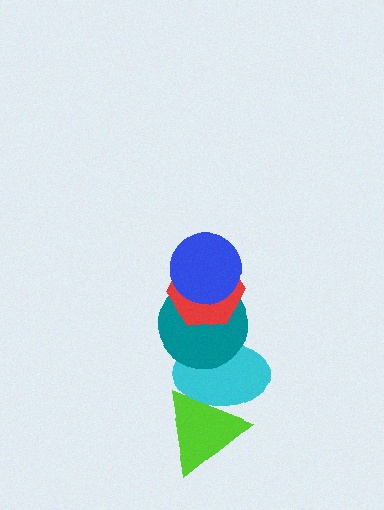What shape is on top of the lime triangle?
The cyan ellipse is on top of the lime triangle.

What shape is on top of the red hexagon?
The blue circle is on top of the red hexagon.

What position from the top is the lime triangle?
The lime triangle is 5th from the top.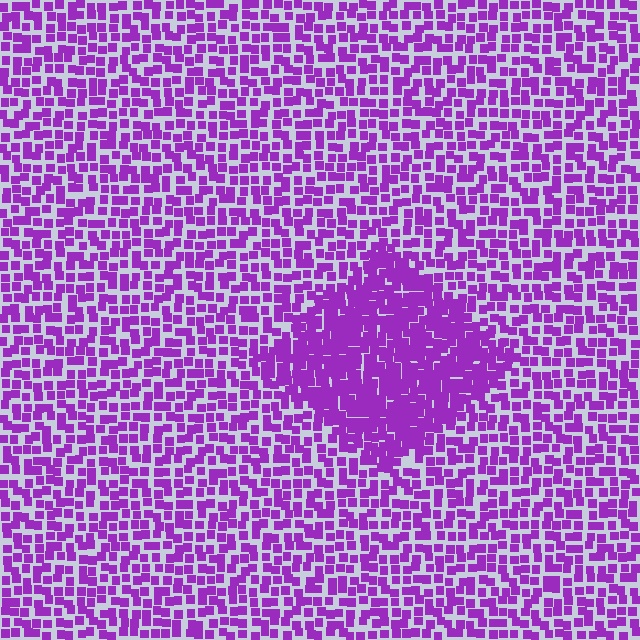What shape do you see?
I see a diamond.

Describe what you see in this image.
The image contains small purple elements arranged at two different densities. A diamond-shaped region is visible where the elements are more densely packed than the surrounding area.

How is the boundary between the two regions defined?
The boundary is defined by a change in element density (approximately 1.9x ratio). All elements are the same color, size, and shape.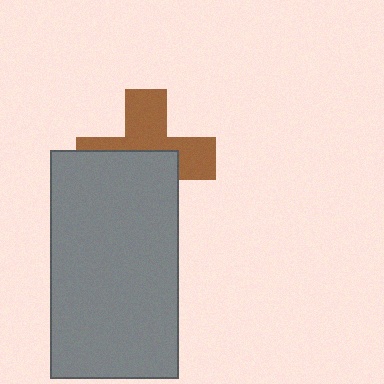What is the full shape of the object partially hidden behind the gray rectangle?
The partially hidden object is a brown cross.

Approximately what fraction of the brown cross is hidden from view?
Roughly 52% of the brown cross is hidden behind the gray rectangle.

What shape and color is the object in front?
The object in front is a gray rectangle.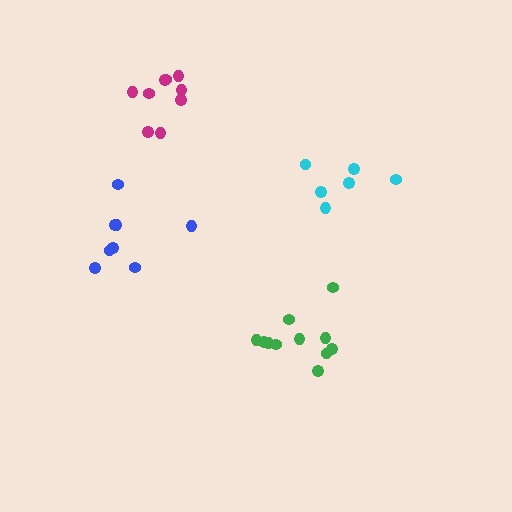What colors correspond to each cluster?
The clusters are colored: cyan, magenta, blue, green.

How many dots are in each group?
Group 1: 6 dots, Group 2: 9 dots, Group 3: 8 dots, Group 4: 11 dots (34 total).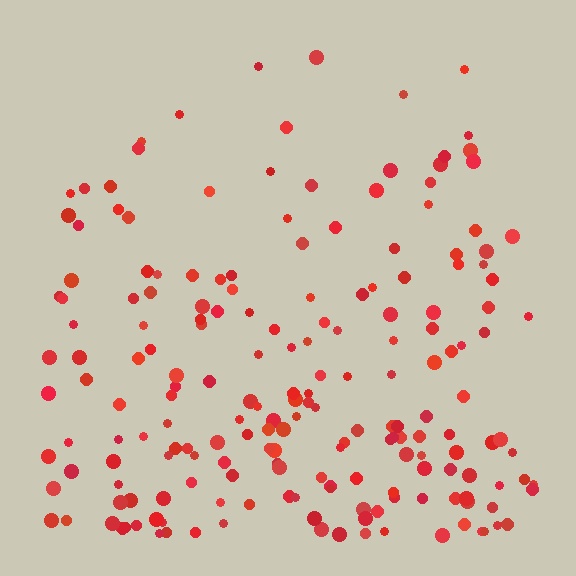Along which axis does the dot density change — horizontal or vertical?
Vertical.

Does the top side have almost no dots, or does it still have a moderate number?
Still a moderate number, just noticeably fewer than the bottom.